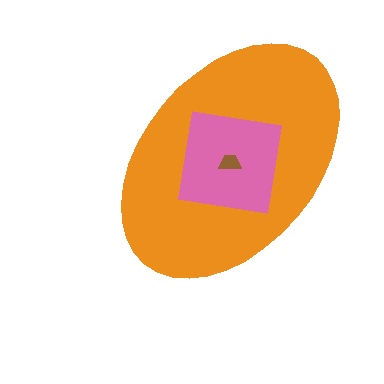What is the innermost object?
The brown trapezoid.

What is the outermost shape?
The orange ellipse.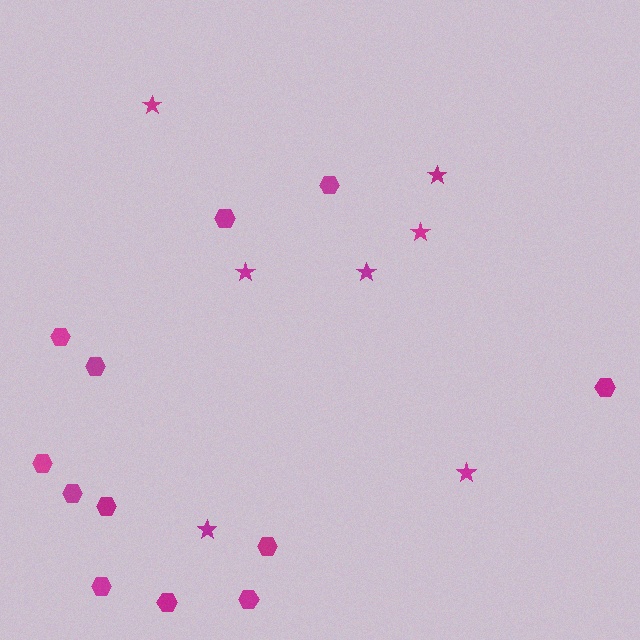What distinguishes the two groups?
There are 2 groups: one group of hexagons (12) and one group of stars (7).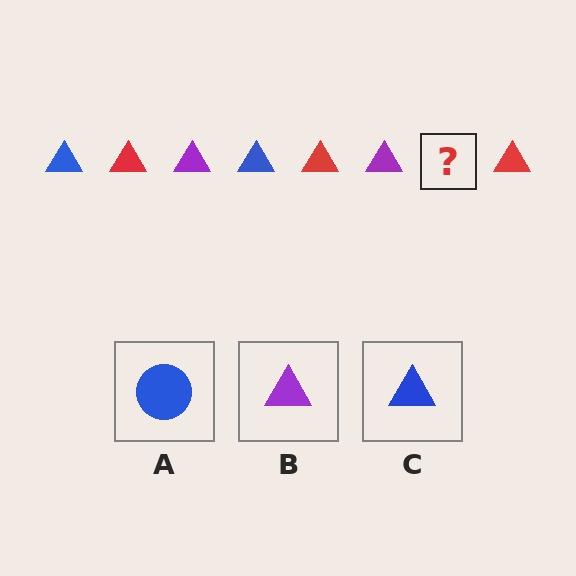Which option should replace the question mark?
Option C.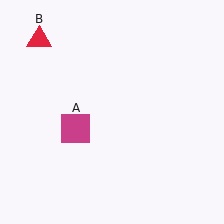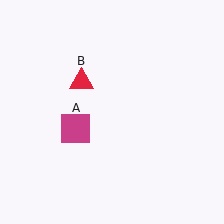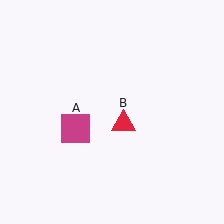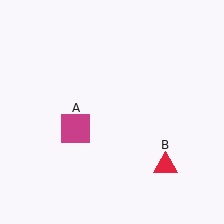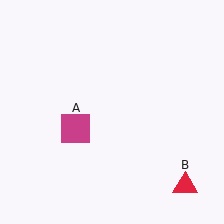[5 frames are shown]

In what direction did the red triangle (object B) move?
The red triangle (object B) moved down and to the right.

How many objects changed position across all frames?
1 object changed position: red triangle (object B).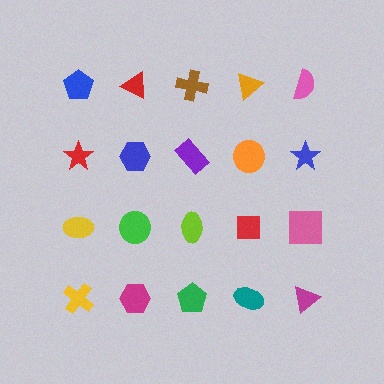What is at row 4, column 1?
A yellow cross.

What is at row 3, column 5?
A pink square.